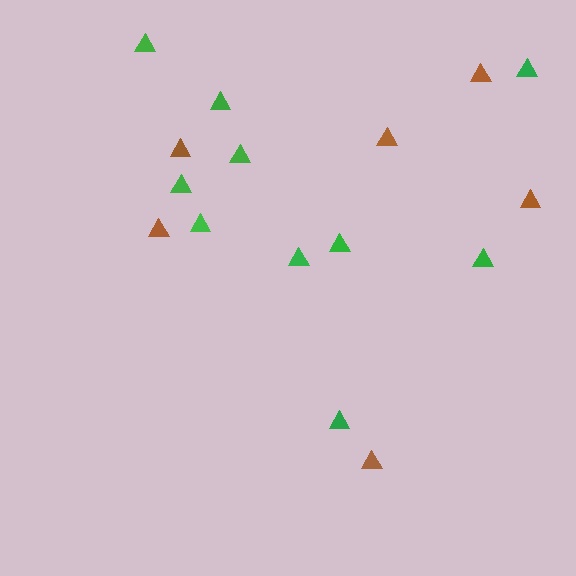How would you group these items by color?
There are 2 groups: one group of brown triangles (6) and one group of green triangles (10).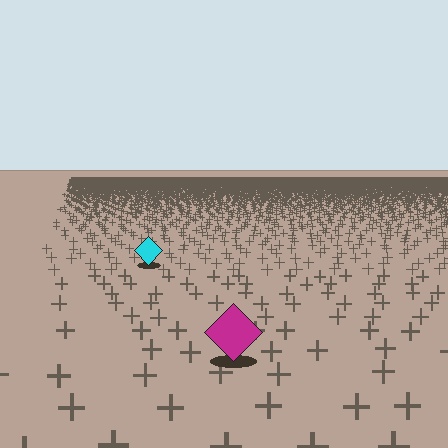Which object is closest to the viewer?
The magenta diamond is closest. The texture marks near it are larger and more spread out.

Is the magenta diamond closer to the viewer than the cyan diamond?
Yes. The magenta diamond is closer — you can tell from the texture gradient: the ground texture is coarser near it.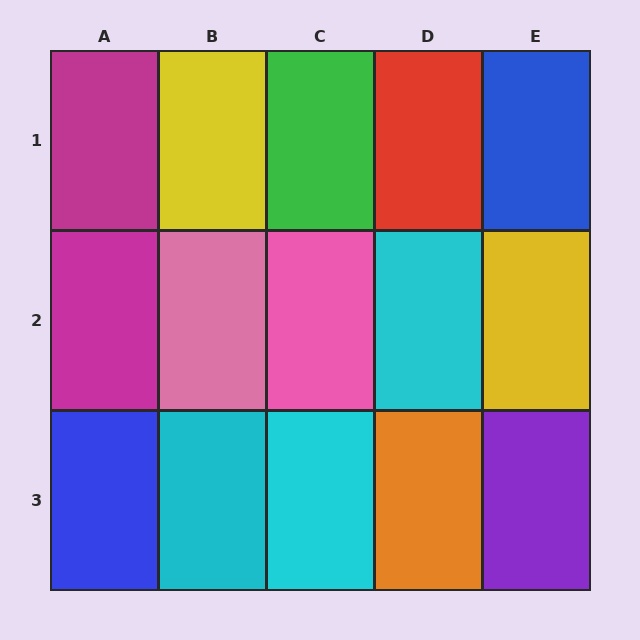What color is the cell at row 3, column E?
Purple.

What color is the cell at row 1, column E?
Blue.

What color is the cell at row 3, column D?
Orange.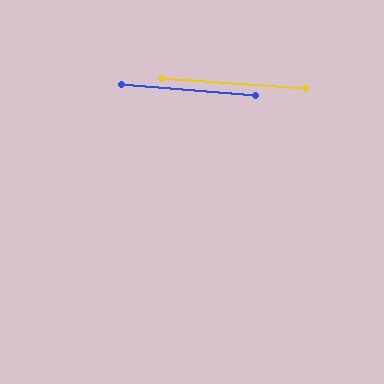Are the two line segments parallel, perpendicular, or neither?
Parallel — their directions differ by only 0.6°.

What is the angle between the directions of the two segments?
Approximately 1 degree.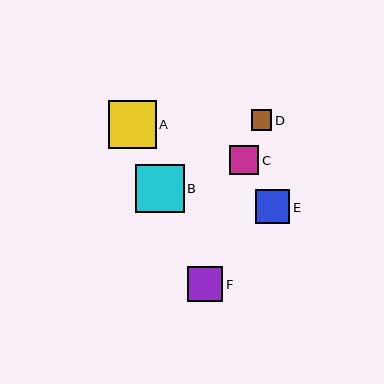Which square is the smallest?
Square D is the smallest with a size of approximately 21 pixels.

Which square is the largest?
Square B is the largest with a size of approximately 48 pixels.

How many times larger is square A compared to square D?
Square A is approximately 2.3 times the size of square D.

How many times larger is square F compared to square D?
Square F is approximately 1.7 times the size of square D.